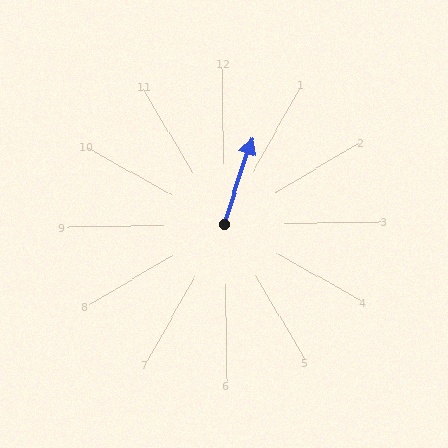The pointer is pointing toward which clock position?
Roughly 1 o'clock.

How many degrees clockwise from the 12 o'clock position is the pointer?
Approximately 19 degrees.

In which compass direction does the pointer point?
North.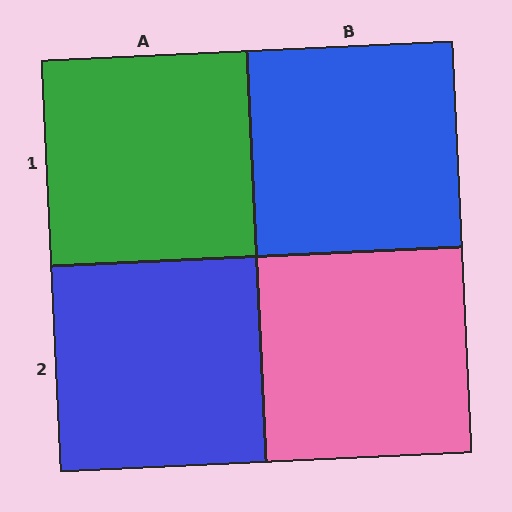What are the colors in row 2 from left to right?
Blue, pink.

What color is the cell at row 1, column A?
Green.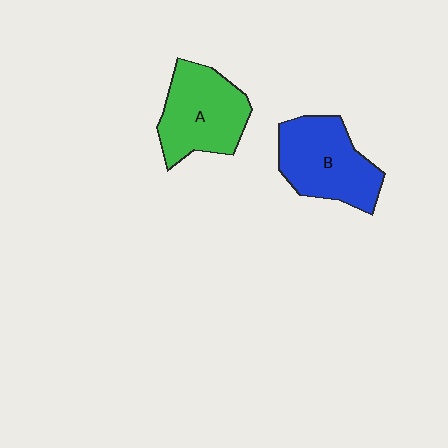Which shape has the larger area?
Shape B (blue).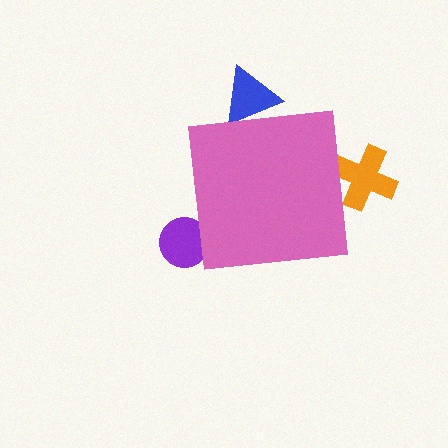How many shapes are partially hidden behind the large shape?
3 shapes are partially hidden.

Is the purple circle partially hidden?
Yes, the purple circle is partially hidden behind the pink square.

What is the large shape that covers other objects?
A pink square.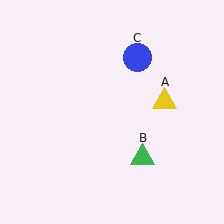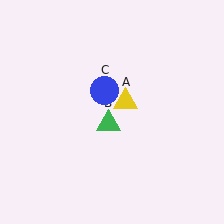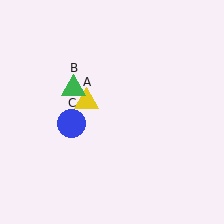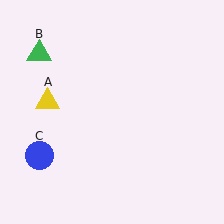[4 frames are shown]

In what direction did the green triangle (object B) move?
The green triangle (object B) moved up and to the left.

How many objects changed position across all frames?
3 objects changed position: yellow triangle (object A), green triangle (object B), blue circle (object C).